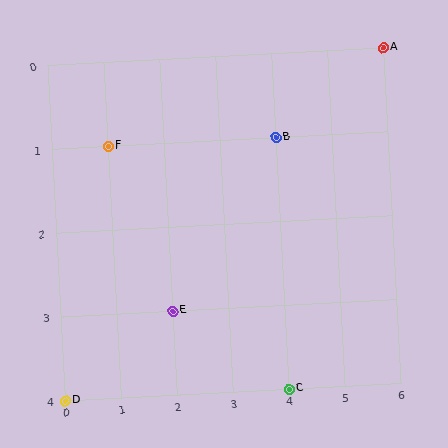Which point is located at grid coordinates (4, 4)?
Point C is at (4, 4).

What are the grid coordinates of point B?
Point B is at grid coordinates (4, 1).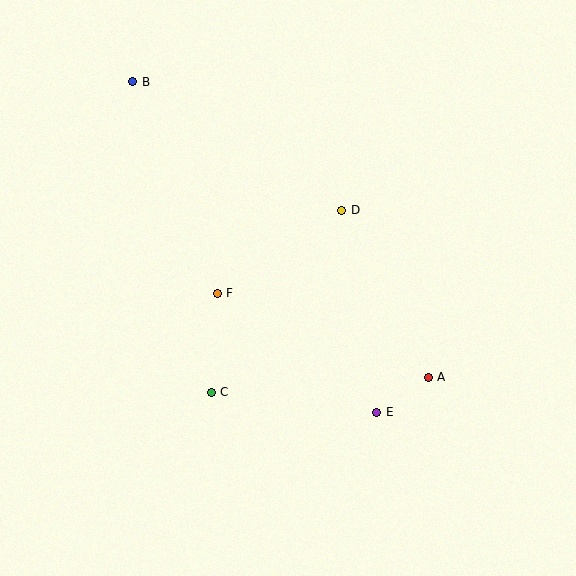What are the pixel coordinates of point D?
Point D is at (342, 211).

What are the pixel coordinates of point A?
Point A is at (428, 377).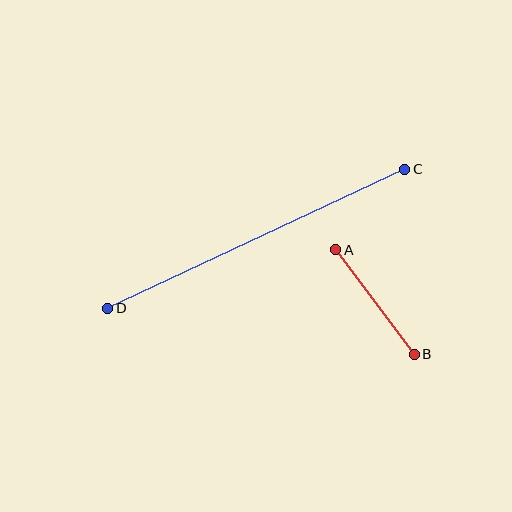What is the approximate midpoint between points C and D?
The midpoint is at approximately (256, 239) pixels.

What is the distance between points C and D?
The distance is approximately 328 pixels.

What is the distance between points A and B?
The distance is approximately 131 pixels.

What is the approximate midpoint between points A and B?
The midpoint is at approximately (375, 302) pixels.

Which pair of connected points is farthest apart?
Points C and D are farthest apart.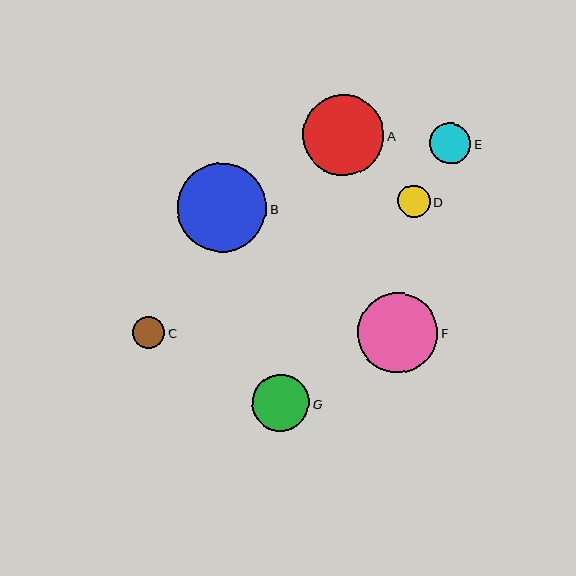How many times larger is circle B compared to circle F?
Circle B is approximately 1.1 times the size of circle F.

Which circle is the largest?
Circle B is the largest with a size of approximately 89 pixels.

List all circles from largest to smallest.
From largest to smallest: B, A, F, G, E, C, D.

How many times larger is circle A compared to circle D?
Circle A is approximately 2.5 times the size of circle D.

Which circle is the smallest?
Circle D is the smallest with a size of approximately 32 pixels.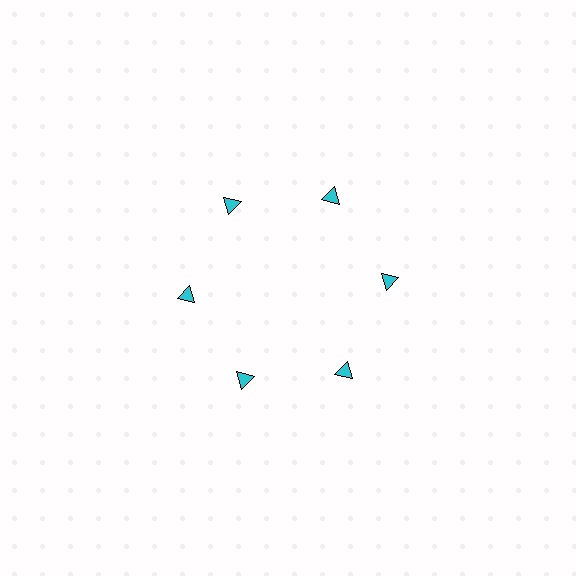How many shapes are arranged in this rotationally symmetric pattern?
There are 6 shapes, arranged in 6 groups of 1.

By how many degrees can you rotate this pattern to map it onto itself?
The pattern maps onto itself every 60 degrees of rotation.